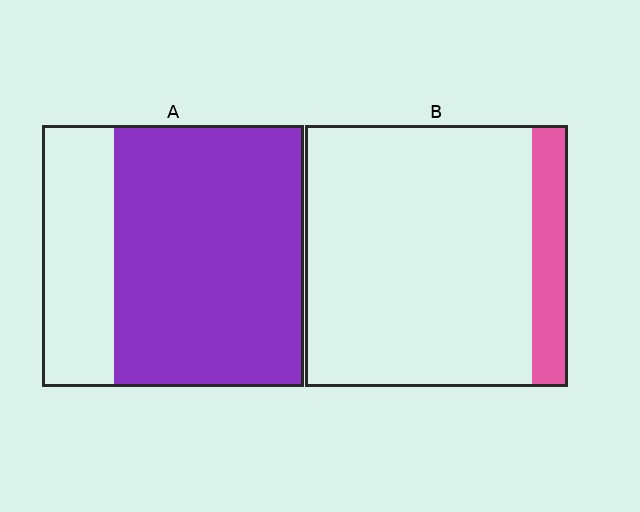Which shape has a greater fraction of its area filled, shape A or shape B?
Shape A.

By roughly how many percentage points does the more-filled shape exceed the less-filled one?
By roughly 60 percentage points (A over B).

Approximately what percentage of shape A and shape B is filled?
A is approximately 75% and B is approximately 15%.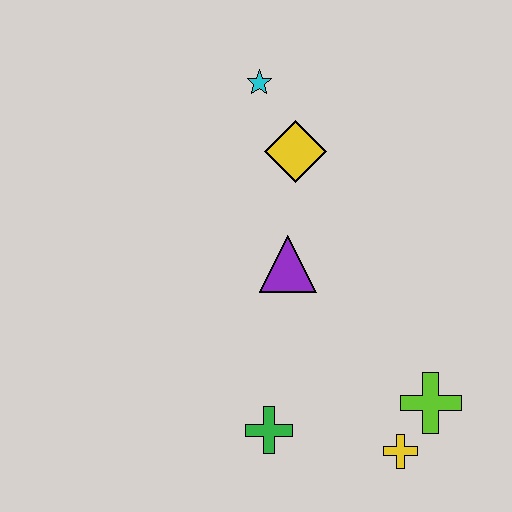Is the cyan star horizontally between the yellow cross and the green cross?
No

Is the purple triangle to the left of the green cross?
No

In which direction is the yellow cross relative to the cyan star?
The yellow cross is below the cyan star.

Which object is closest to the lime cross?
The yellow cross is closest to the lime cross.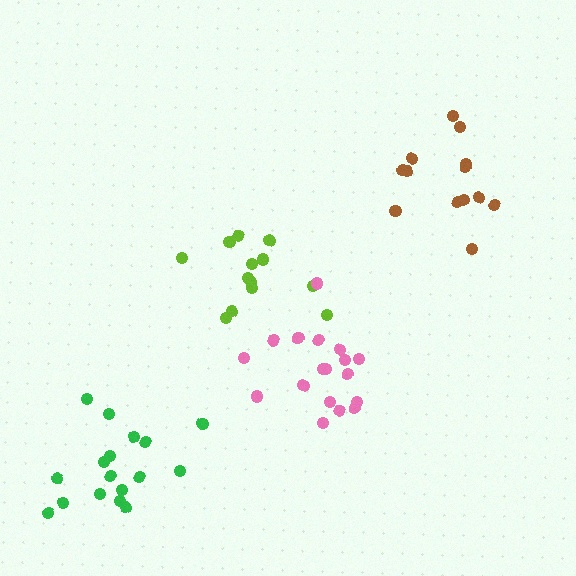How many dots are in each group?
Group 1: 17 dots, Group 2: 13 dots, Group 3: 18 dots, Group 4: 13 dots (61 total).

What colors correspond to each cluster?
The clusters are colored: green, lime, pink, brown.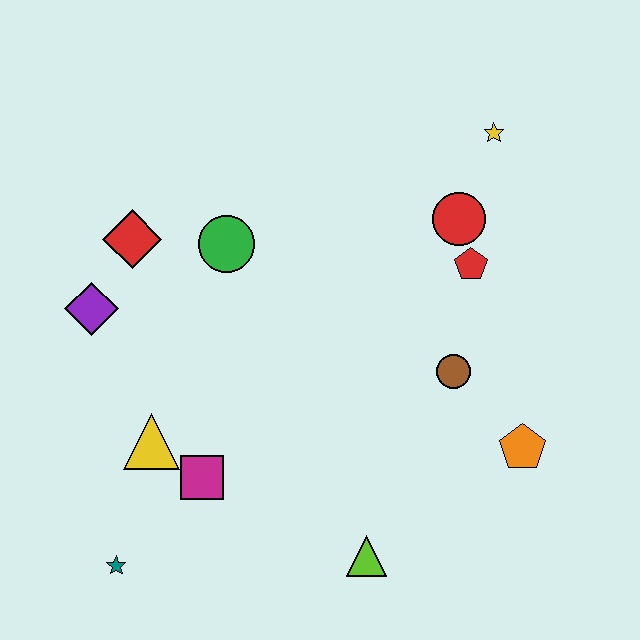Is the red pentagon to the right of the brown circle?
Yes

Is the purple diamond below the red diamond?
Yes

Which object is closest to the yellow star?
The red circle is closest to the yellow star.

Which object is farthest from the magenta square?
The yellow star is farthest from the magenta square.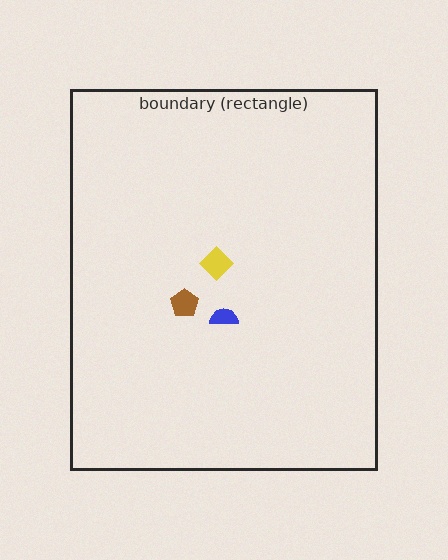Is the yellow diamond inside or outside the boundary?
Inside.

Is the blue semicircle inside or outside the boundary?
Inside.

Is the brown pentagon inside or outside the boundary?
Inside.